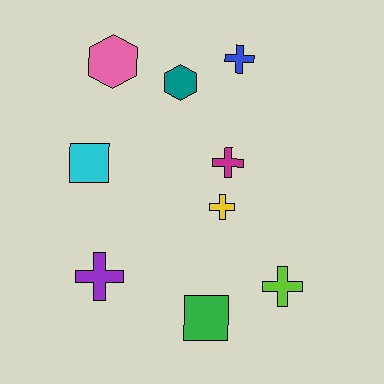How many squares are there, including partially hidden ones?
There are 2 squares.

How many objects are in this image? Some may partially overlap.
There are 9 objects.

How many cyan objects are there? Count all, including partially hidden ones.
There is 1 cyan object.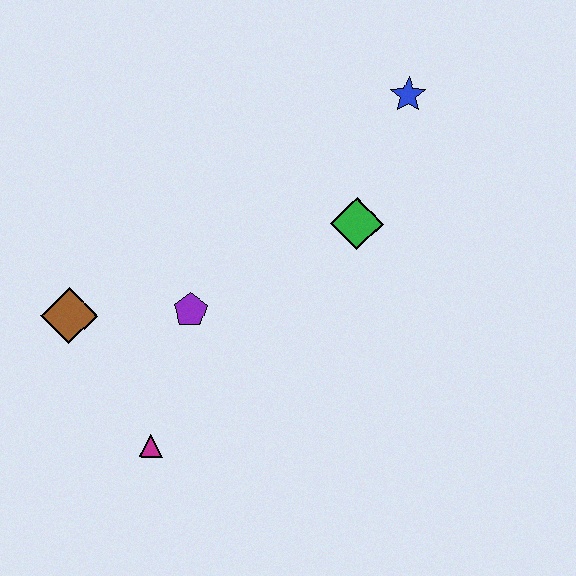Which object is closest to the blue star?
The green diamond is closest to the blue star.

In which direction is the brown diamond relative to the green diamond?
The brown diamond is to the left of the green diamond.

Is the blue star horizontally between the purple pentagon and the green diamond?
No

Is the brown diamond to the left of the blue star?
Yes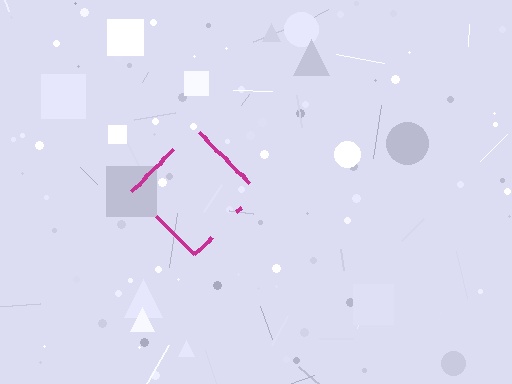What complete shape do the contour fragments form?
The contour fragments form a diamond.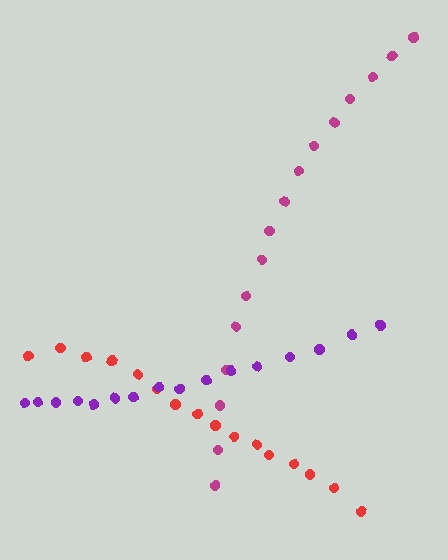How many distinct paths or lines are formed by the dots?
There are 3 distinct paths.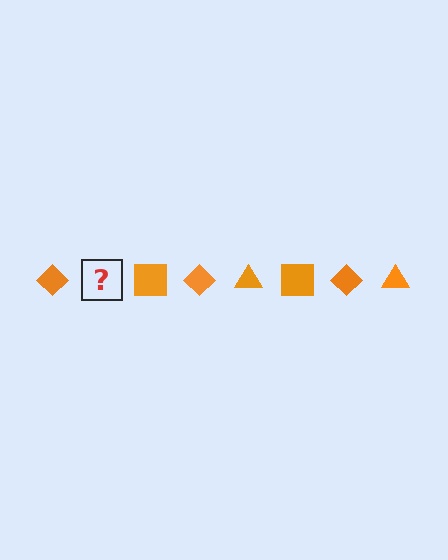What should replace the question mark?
The question mark should be replaced with an orange triangle.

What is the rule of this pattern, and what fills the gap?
The rule is that the pattern cycles through diamond, triangle, square shapes in orange. The gap should be filled with an orange triangle.